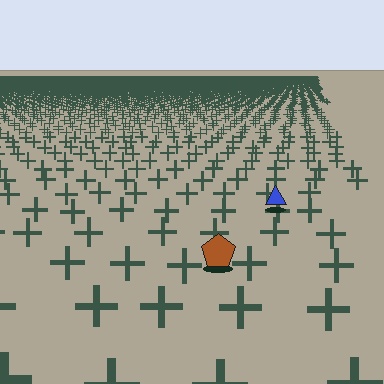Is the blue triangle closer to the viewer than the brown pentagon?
No. The brown pentagon is closer — you can tell from the texture gradient: the ground texture is coarser near it.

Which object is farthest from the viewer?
The blue triangle is farthest from the viewer. It appears smaller and the ground texture around it is denser.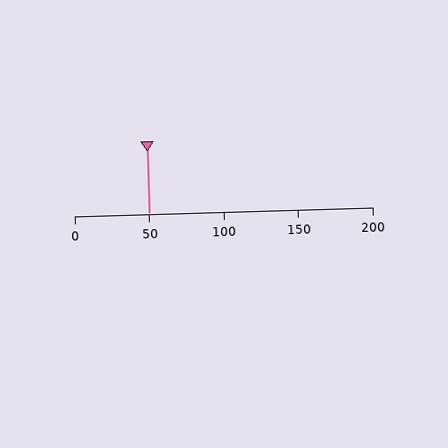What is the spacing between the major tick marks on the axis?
The major ticks are spaced 50 apart.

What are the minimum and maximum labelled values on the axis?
The axis runs from 0 to 200.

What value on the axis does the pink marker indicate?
The marker indicates approximately 50.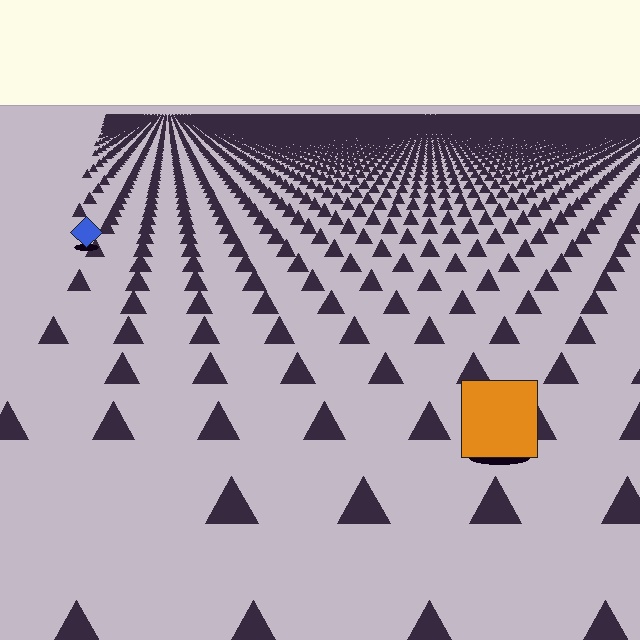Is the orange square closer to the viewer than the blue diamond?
Yes. The orange square is closer — you can tell from the texture gradient: the ground texture is coarser near it.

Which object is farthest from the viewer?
The blue diamond is farthest from the viewer. It appears smaller and the ground texture around it is denser.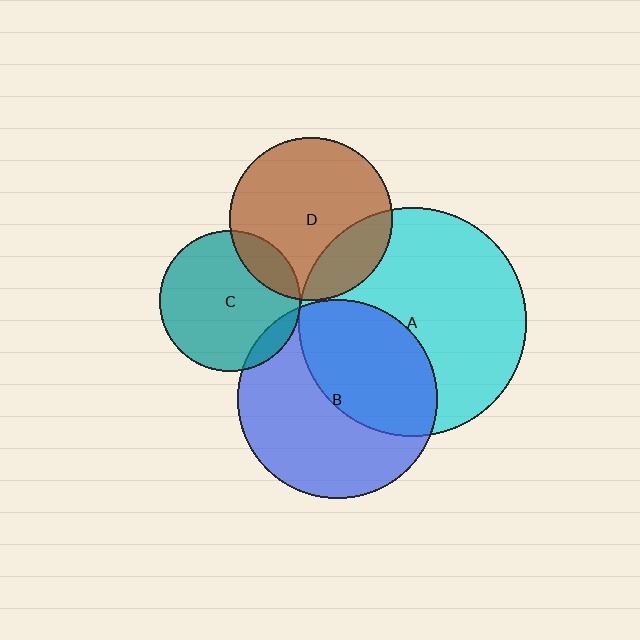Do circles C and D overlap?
Yes.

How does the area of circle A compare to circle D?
Approximately 2.0 times.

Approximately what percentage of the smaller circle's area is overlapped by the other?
Approximately 15%.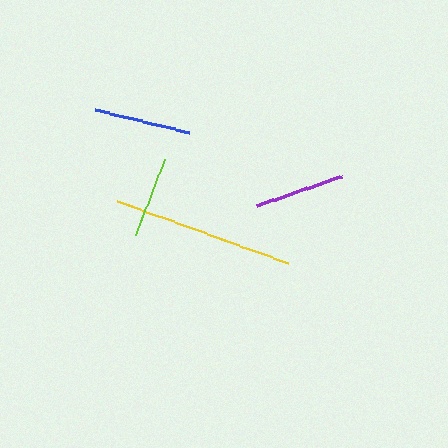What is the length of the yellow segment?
The yellow segment is approximately 182 pixels long.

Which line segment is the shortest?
The lime line is the shortest at approximately 81 pixels.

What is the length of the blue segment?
The blue segment is approximately 96 pixels long.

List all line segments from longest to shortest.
From longest to shortest: yellow, blue, purple, lime.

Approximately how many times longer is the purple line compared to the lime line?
The purple line is approximately 1.1 times the length of the lime line.